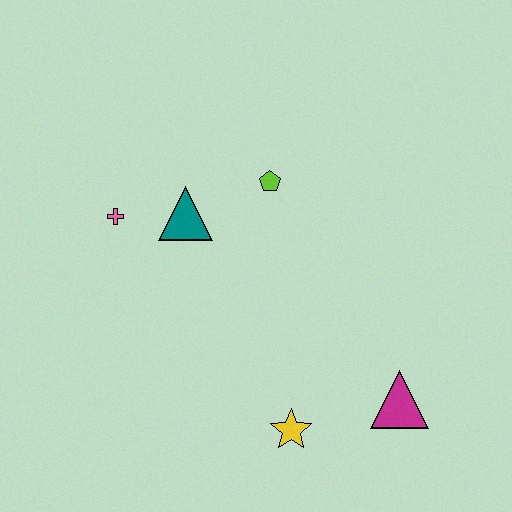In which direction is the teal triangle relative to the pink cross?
The teal triangle is to the right of the pink cross.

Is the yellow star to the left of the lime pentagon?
No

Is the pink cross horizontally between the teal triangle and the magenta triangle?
No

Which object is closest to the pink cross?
The teal triangle is closest to the pink cross.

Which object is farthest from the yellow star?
The pink cross is farthest from the yellow star.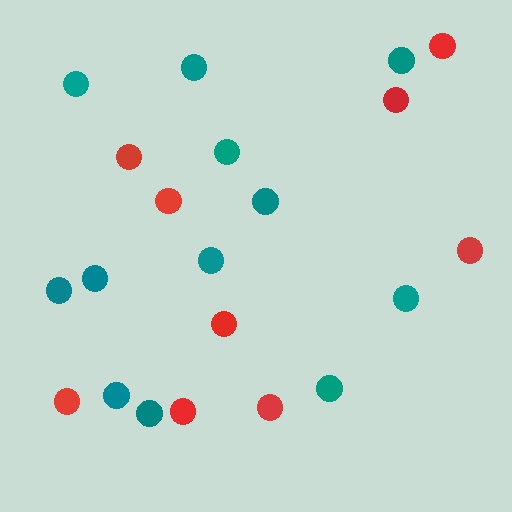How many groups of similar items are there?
There are 2 groups: one group of teal circles (12) and one group of red circles (9).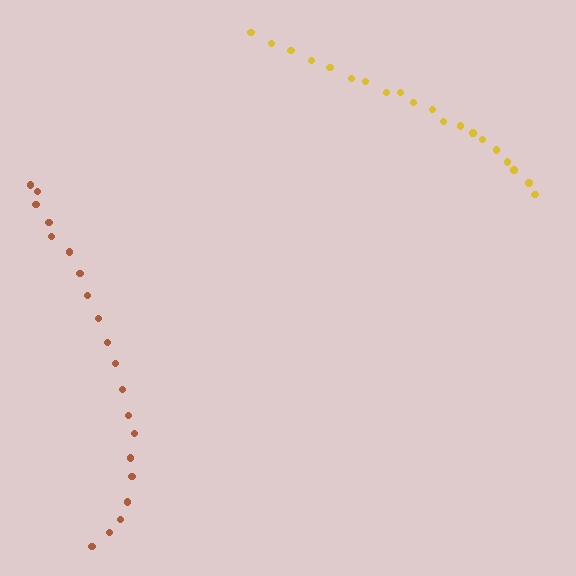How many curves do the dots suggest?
There are 2 distinct paths.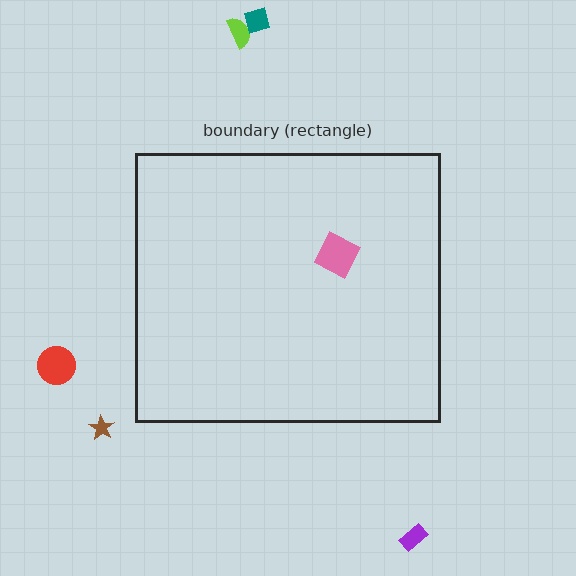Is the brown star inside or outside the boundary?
Outside.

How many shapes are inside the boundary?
1 inside, 5 outside.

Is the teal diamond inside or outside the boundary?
Outside.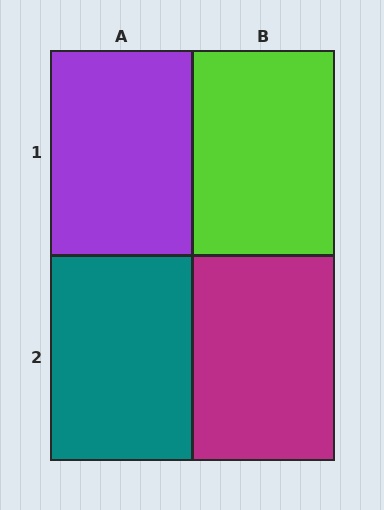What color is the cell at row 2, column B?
Magenta.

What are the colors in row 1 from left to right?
Purple, lime.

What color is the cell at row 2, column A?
Teal.